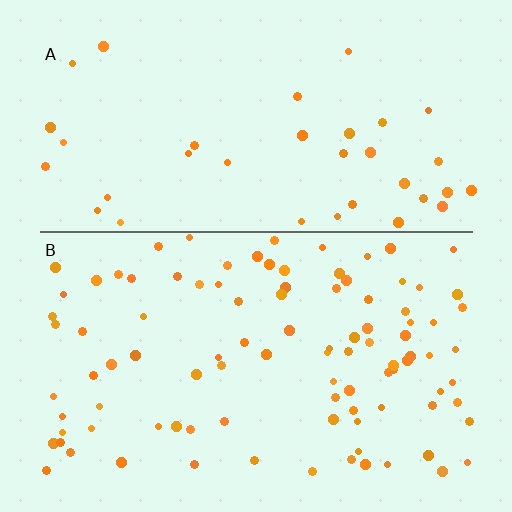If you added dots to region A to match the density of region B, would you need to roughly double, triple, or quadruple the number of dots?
Approximately triple.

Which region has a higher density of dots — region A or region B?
B (the bottom).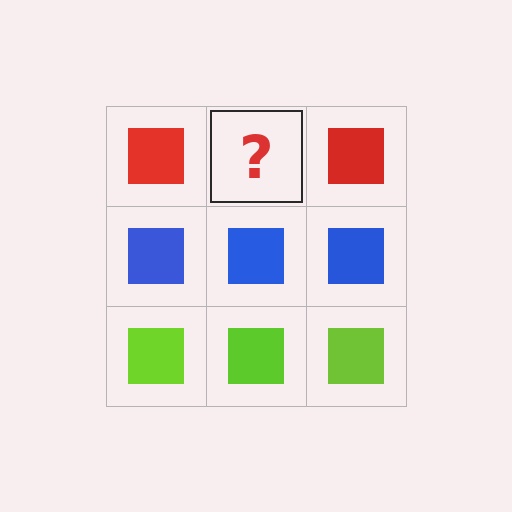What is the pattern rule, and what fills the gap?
The rule is that each row has a consistent color. The gap should be filled with a red square.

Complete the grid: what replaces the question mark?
The question mark should be replaced with a red square.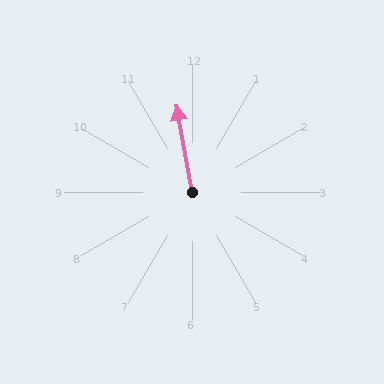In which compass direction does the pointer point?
North.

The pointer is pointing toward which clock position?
Roughly 12 o'clock.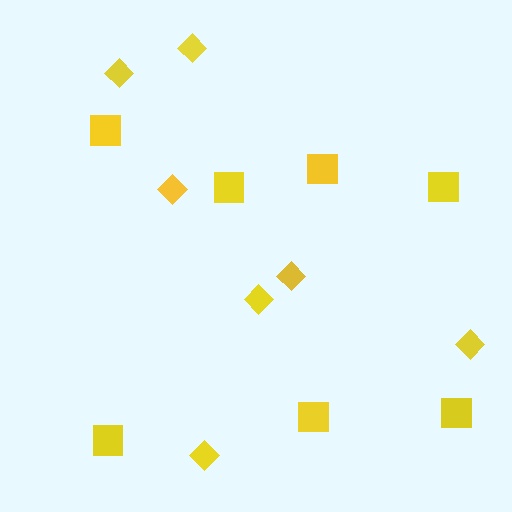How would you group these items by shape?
There are 2 groups: one group of diamonds (7) and one group of squares (7).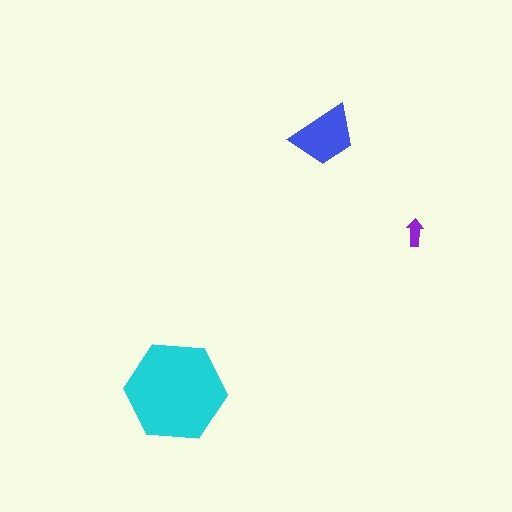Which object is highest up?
The blue trapezoid is topmost.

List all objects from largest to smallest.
The cyan hexagon, the blue trapezoid, the purple arrow.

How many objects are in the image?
There are 3 objects in the image.